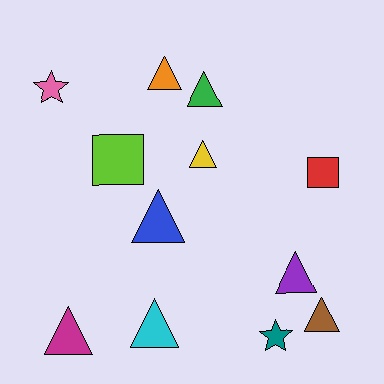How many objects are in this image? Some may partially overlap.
There are 12 objects.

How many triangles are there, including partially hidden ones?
There are 8 triangles.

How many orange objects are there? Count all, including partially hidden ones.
There is 1 orange object.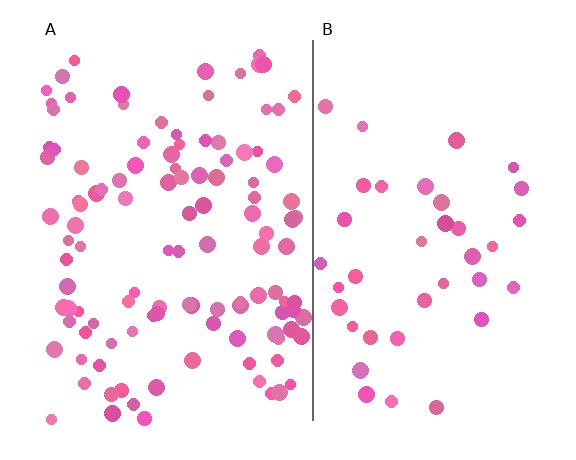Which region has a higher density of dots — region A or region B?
A (the left).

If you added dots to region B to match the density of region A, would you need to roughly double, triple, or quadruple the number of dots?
Approximately triple.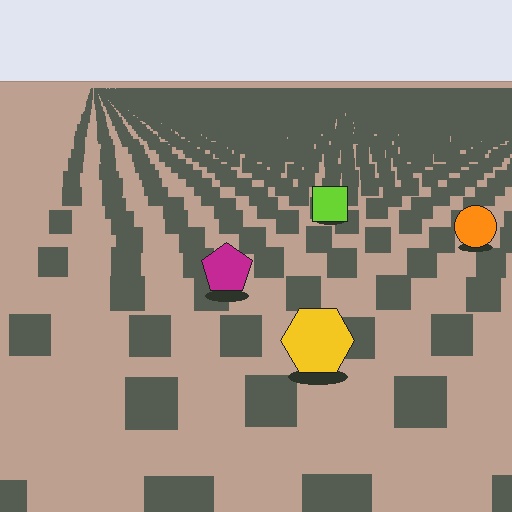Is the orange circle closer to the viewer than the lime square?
Yes. The orange circle is closer — you can tell from the texture gradient: the ground texture is coarser near it.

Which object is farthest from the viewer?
The lime square is farthest from the viewer. It appears smaller and the ground texture around it is denser.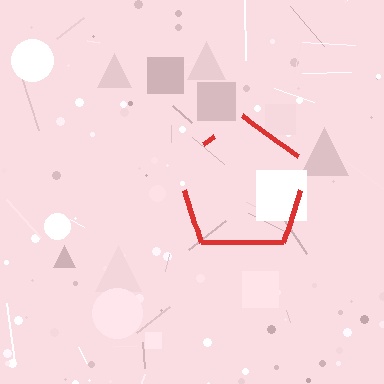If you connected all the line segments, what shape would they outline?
They would outline a pentagon.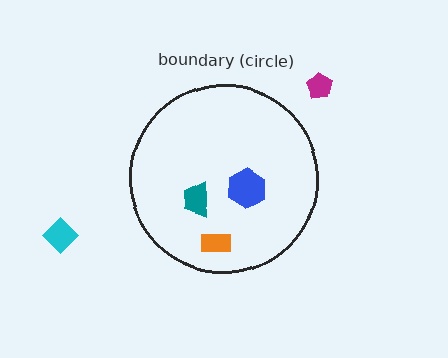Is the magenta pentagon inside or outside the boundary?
Outside.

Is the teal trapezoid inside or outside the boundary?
Inside.